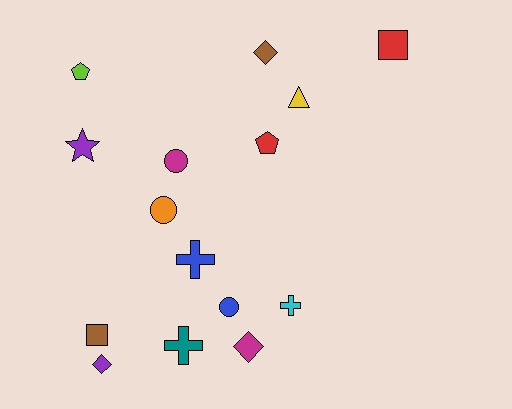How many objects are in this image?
There are 15 objects.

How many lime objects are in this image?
There is 1 lime object.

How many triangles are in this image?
There is 1 triangle.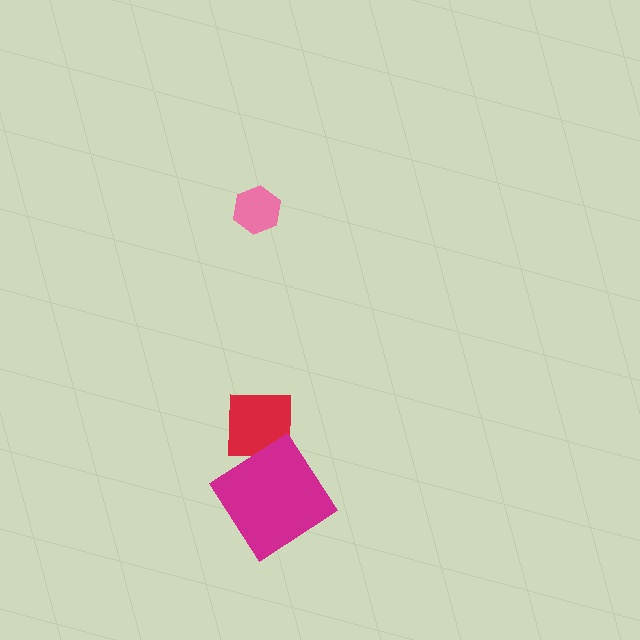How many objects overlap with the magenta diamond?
1 object overlaps with the magenta diamond.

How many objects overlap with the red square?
1 object overlaps with the red square.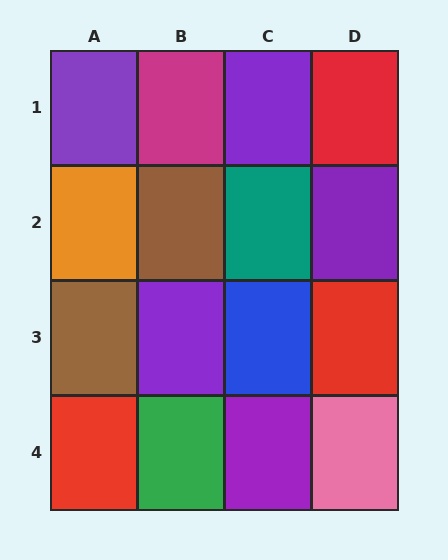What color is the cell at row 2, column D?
Purple.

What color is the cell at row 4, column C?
Purple.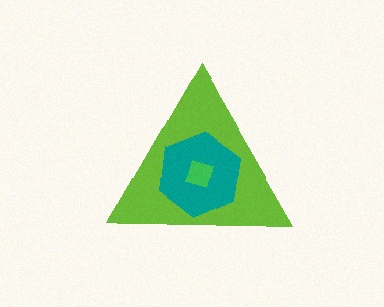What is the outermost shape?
The lime triangle.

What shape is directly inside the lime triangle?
The teal hexagon.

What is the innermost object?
The green square.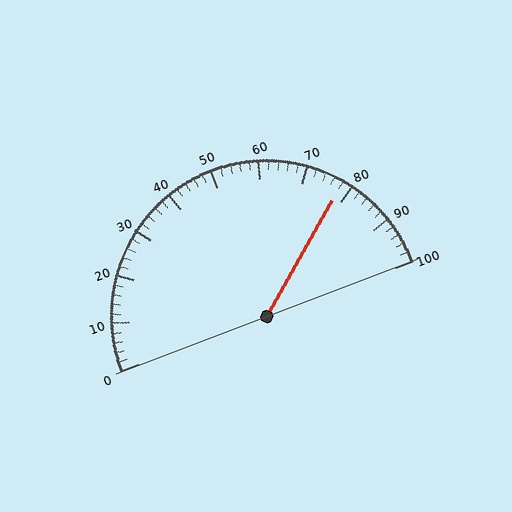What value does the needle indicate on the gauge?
The needle indicates approximately 78.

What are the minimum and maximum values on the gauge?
The gauge ranges from 0 to 100.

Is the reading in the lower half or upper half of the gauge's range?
The reading is in the upper half of the range (0 to 100).